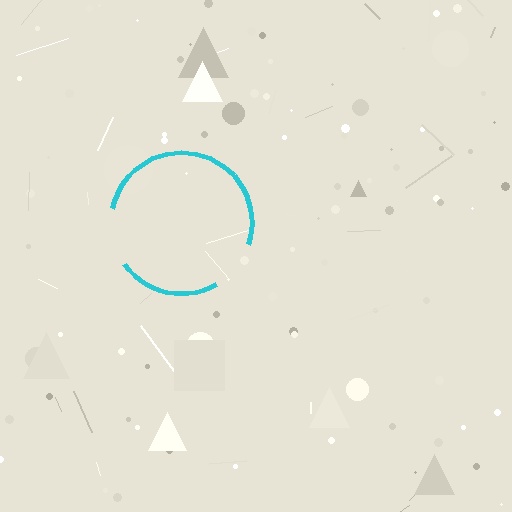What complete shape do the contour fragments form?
The contour fragments form a circle.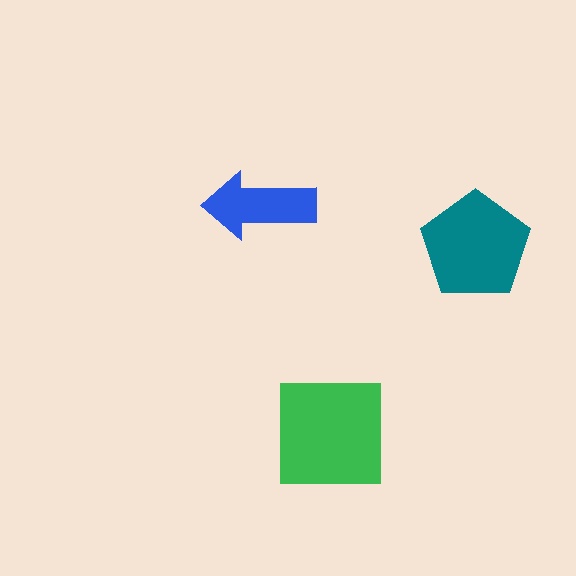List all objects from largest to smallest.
The green square, the teal pentagon, the blue arrow.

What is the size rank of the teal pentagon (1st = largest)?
2nd.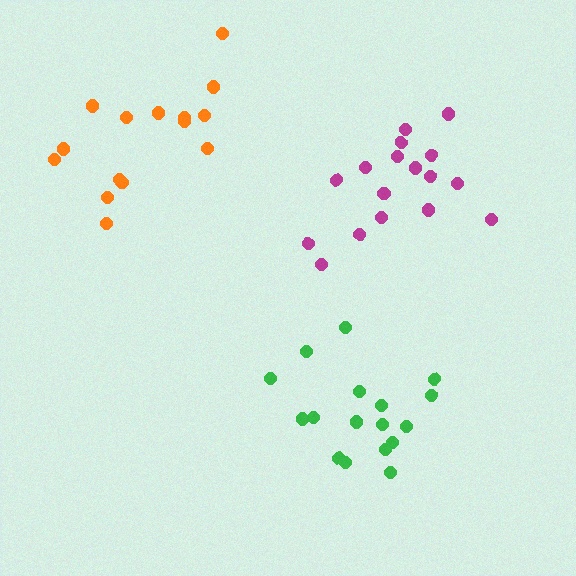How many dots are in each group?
Group 1: 17 dots, Group 2: 17 dots, Group 3: 15 dots (49 total).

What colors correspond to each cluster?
The clusters are colored: magenta, green, orange.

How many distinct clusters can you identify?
There are 3 distinct clusters.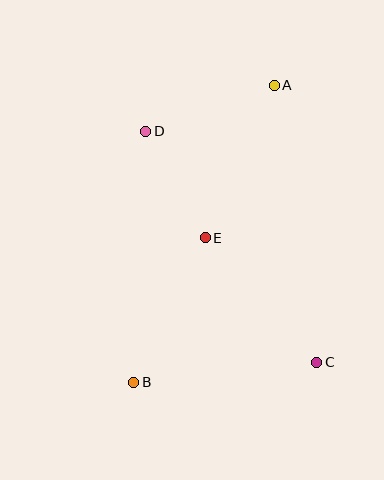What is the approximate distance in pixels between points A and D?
The distance between A and D is approximately 136 pixels.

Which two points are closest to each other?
Points D and E are closest to each other.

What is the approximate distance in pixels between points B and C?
The distance between B and C is approximately 184 pixels.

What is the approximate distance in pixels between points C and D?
The distance between C and D is approximately 287 pixels.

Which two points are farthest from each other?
Points A and B are farthest from each other.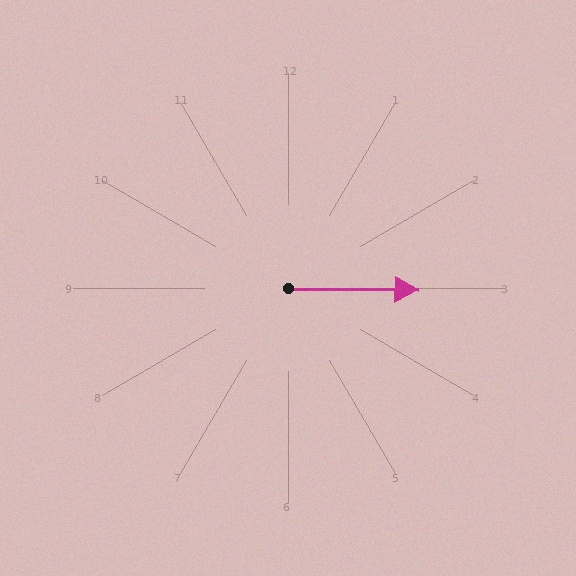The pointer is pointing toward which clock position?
Roughly 3 o'clock.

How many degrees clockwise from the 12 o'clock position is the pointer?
Approximately 91 degrees.